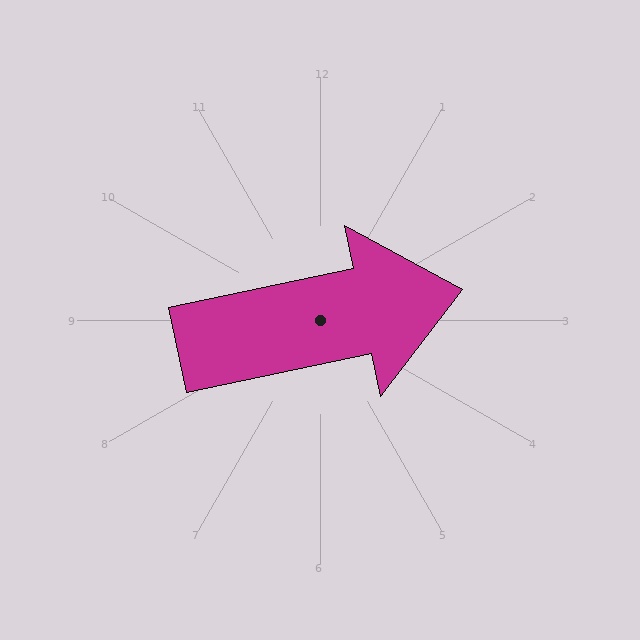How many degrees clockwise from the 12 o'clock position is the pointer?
Approximately 78 degrees.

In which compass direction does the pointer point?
East.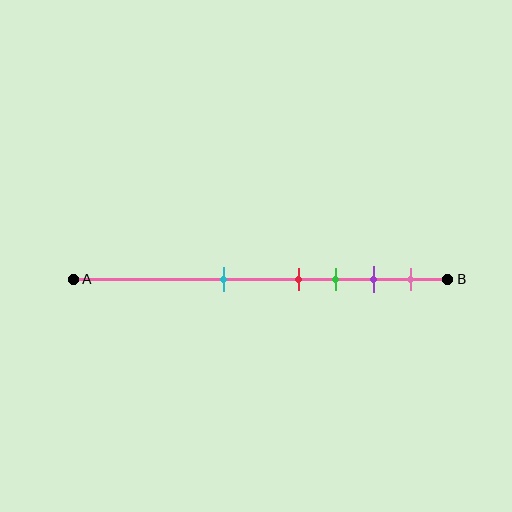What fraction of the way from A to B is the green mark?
The green mark is approximately 70% (0.7) of the way from A to B.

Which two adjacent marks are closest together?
The red and green marks are the closest adjacent pair.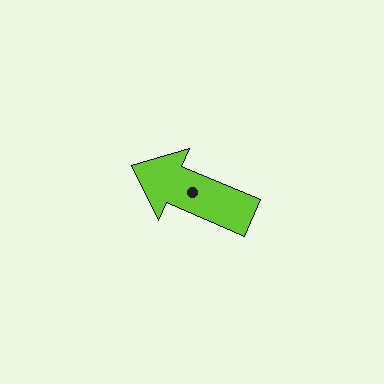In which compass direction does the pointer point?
Northwest.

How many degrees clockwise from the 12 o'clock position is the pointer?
Approximately 293 degrees.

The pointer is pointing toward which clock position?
Roughly 10 o'clock.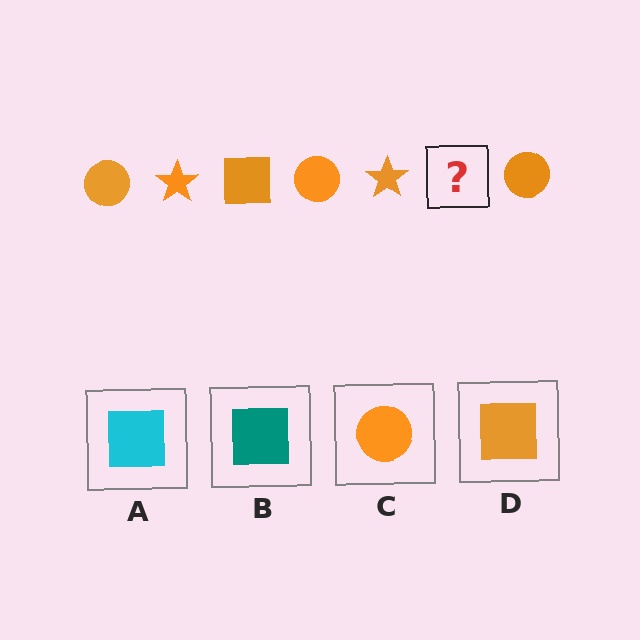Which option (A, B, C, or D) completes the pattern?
D.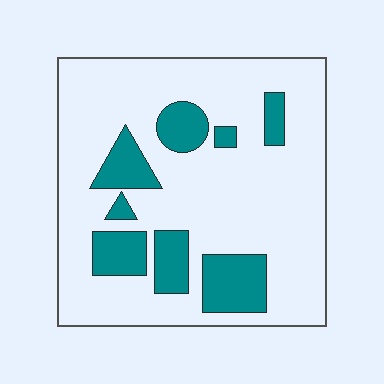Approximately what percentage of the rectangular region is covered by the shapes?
Approximately 20%.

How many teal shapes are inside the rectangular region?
8.